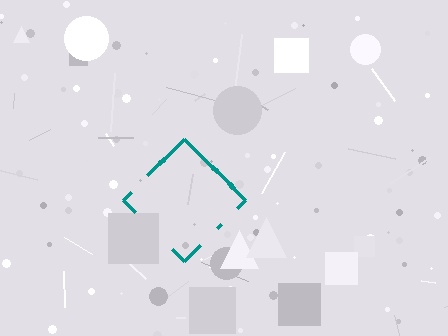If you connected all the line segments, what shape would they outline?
They would outline a diamond.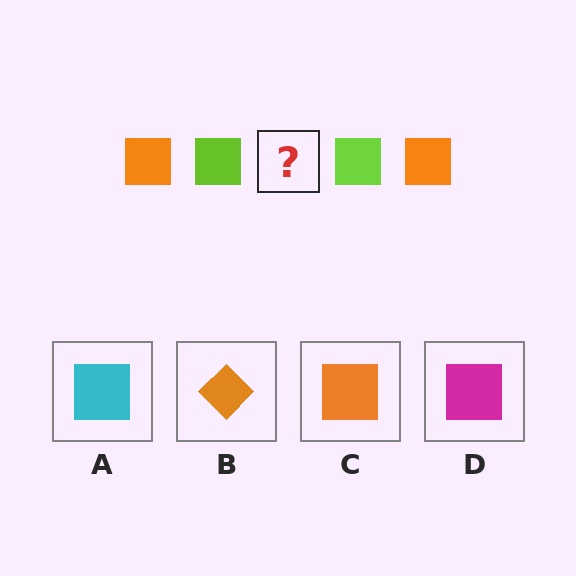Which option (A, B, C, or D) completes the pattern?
C.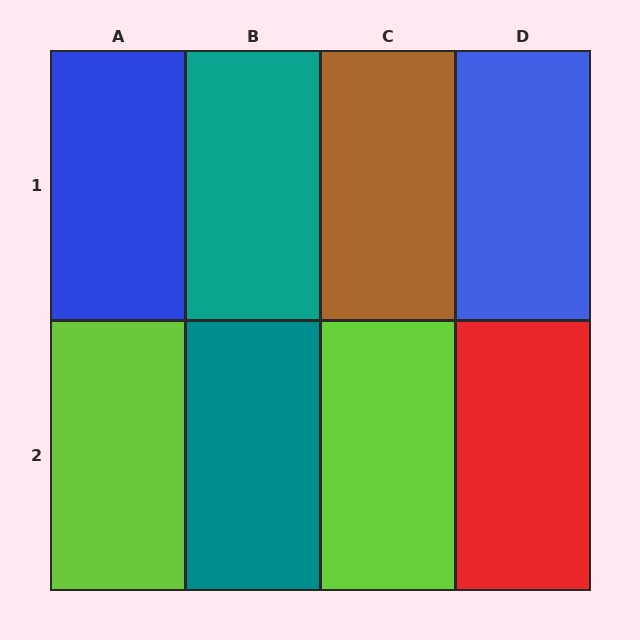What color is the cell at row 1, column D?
Blue.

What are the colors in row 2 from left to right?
Lime, teal, lime, red.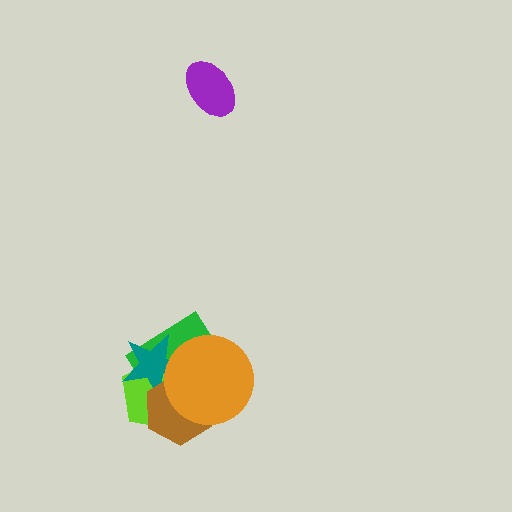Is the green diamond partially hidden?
Yes, it is partially covered by another shape.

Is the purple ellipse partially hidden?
No, no other shape covers it.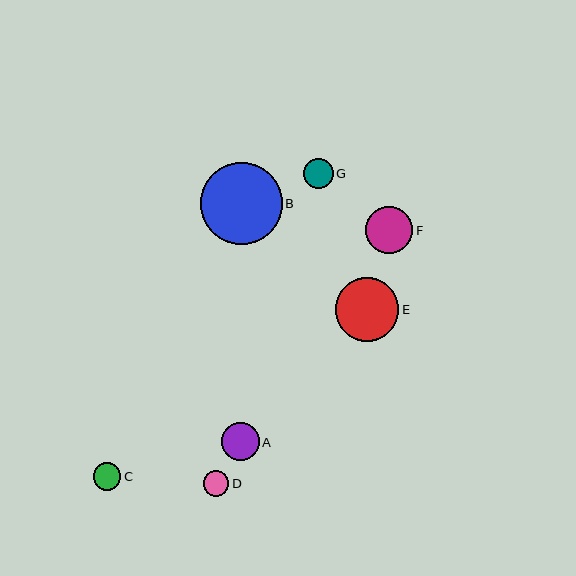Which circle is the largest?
Circle B is the largest with a size of approximately 82 pixels.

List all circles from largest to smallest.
From largest to smallest: B, E, F, A, G, C, D.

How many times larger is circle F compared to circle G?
Circle F is approximately 1.6 times the size of circle G.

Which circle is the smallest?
Circle D is the smallest with a size of approximately 26 pixels.